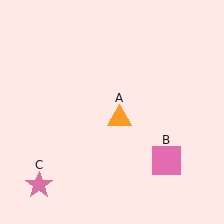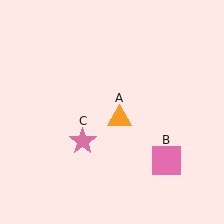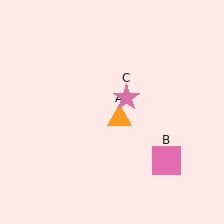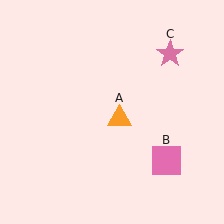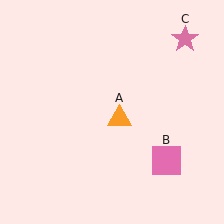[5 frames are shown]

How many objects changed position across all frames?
1 object changed position: pink star (object C).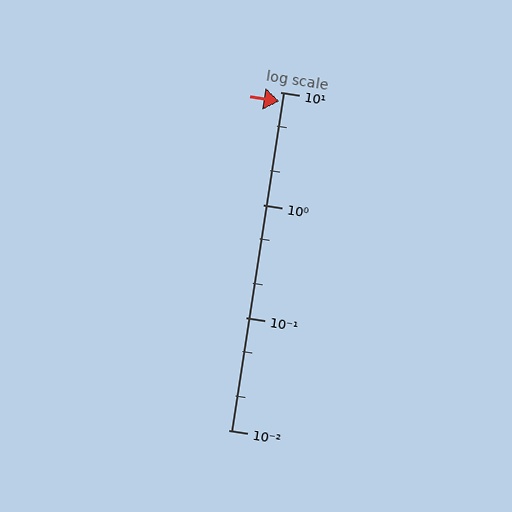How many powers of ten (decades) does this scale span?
The scale spans 3 decades, from 0.01 to 10.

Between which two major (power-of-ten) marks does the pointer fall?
The pointer is between 1 and 10.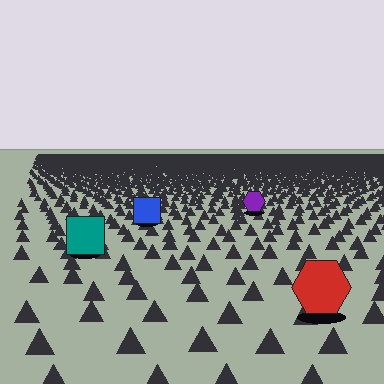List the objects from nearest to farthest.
From nearest to farthest: the red hexagon, the teal square, the blue square, the purple hexagon.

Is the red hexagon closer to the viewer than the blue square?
Yes. The red hexagon is closer — you can tell from the texture gradient: the ground texture is coarser near it.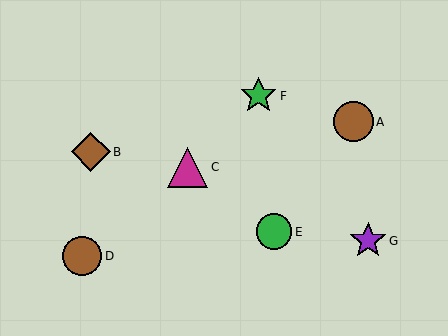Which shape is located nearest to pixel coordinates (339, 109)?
The brown circle (labeled A) at (353, 122) is nearest to that location.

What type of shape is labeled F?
Shape F is a green star.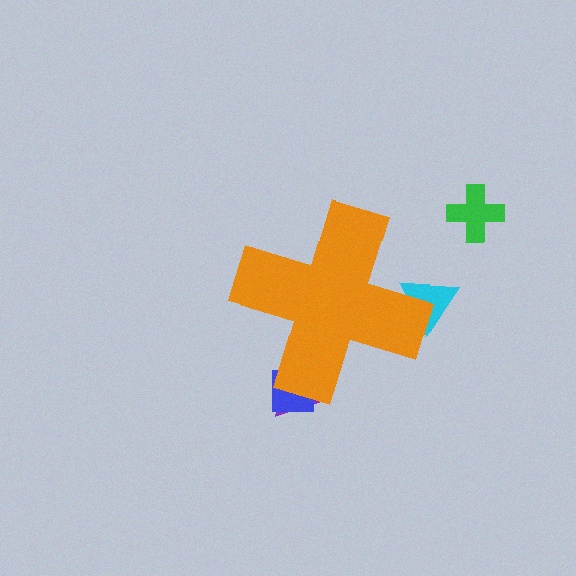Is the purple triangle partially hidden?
Yes, the purple triangle is partially hidden behind the orange cross.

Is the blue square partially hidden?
Yes, the blue square is partially hidden behind the orange cross.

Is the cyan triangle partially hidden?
Yes, the cyan triangle is partially hidden behind the orange cross.